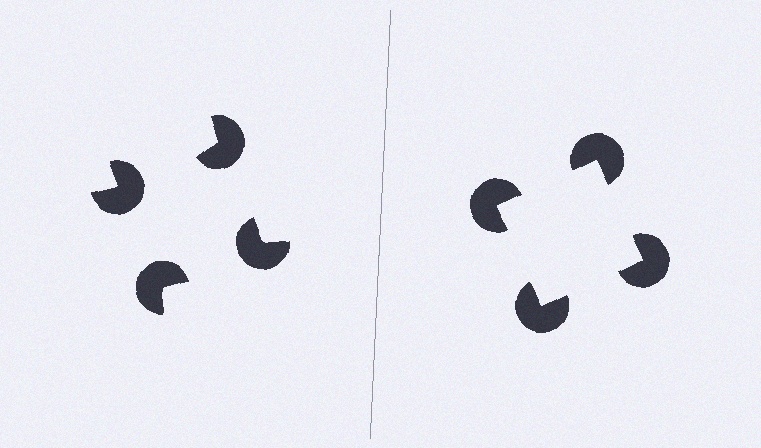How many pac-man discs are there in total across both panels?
8 — 4 on each side.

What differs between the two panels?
The pac-man discs are positioned identically on both sides; only the wedge orientations differ. On the right they align to a square; on the left they are misaligned.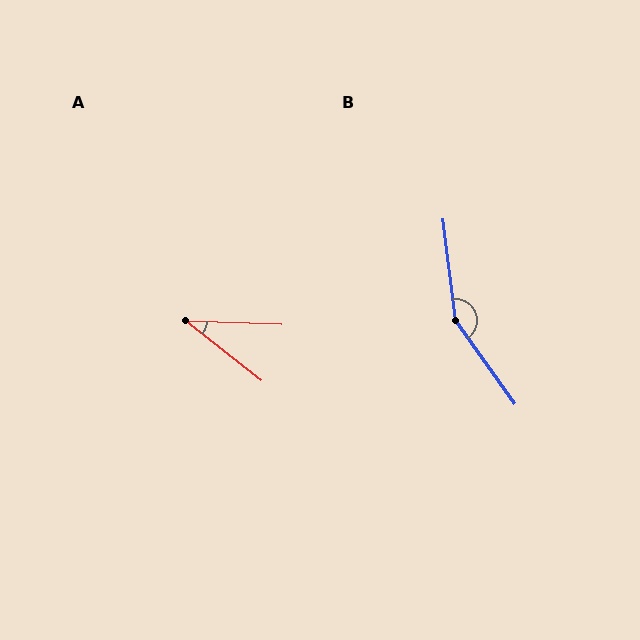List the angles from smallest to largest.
A (36°), B (151°).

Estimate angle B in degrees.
Approximately 151 degrees.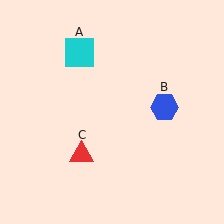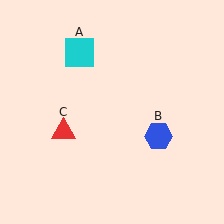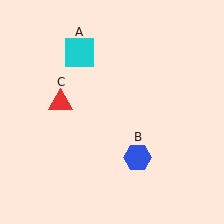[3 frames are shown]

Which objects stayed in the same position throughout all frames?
Cyan square (object A) remained stationary.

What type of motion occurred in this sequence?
The blue hexagon (object B), red triangle (object C) rotated clockwise around the center of the scene.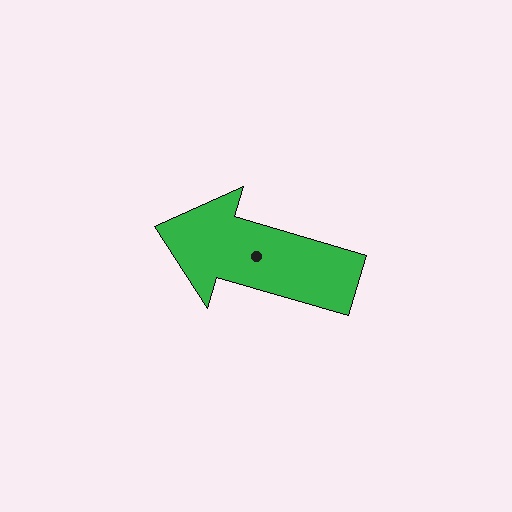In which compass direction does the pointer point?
West.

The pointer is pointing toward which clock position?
Roughly 10 o'clock.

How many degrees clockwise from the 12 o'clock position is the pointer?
Approximately 286 degrees.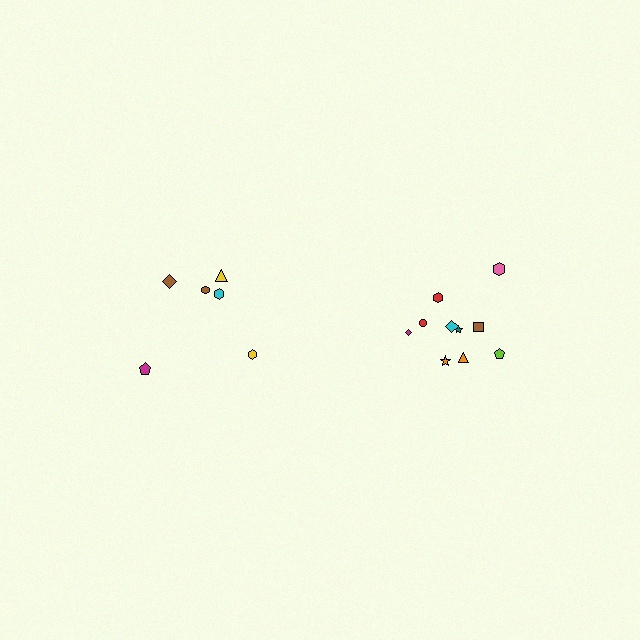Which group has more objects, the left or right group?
The right group.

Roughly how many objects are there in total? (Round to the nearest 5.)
Roughly 15 objects in total.